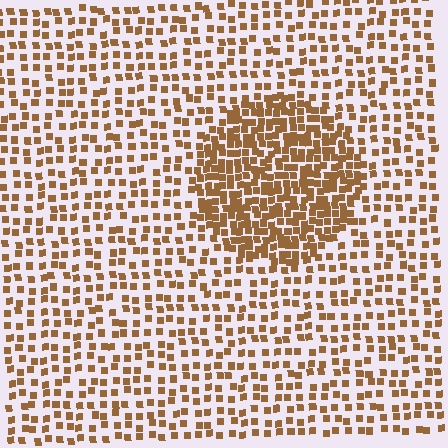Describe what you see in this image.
The image contains small brown elements arranged at two different densities. A circle-shaped region is visible where the elements are more densely packed than the surrounding area.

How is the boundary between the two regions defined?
The boundary is defined by a change in element density (approximately 2.2x ratio). All elements are the same color, size, and shape.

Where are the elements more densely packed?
The elements are more densely packed inside the circle boundary.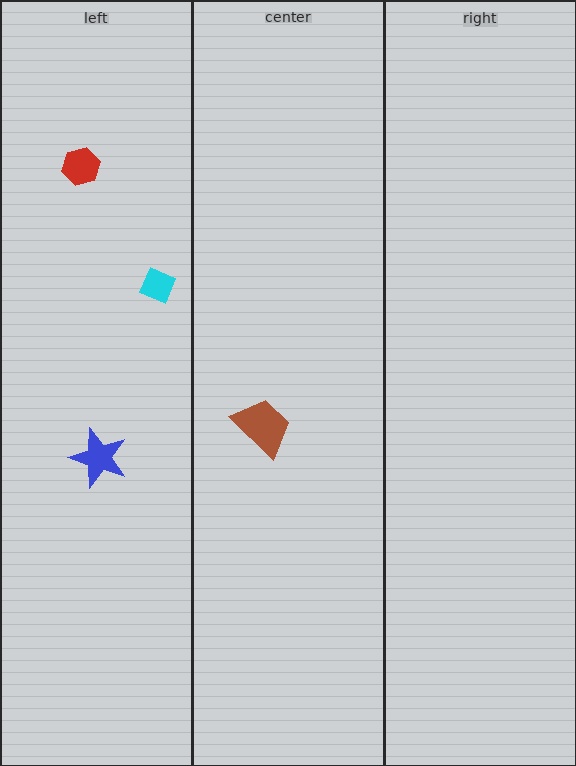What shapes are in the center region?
The brown trapezoid.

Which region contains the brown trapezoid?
The center region.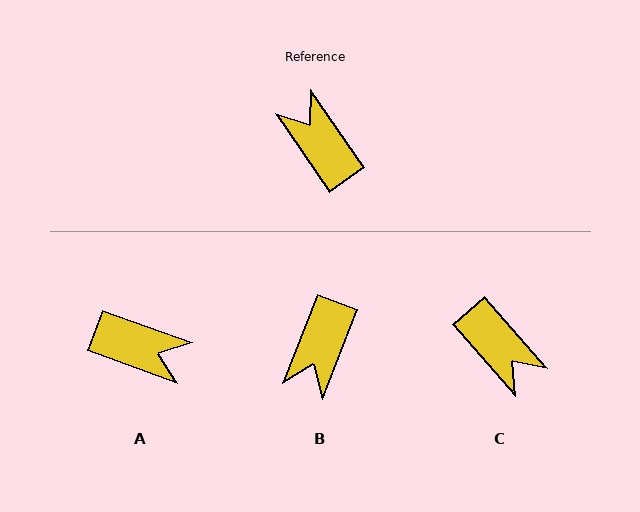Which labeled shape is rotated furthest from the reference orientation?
C, about 173 degrees away.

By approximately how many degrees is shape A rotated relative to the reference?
Approximately 144 degrees clockwise.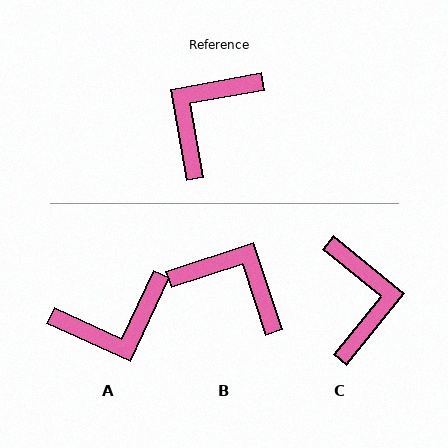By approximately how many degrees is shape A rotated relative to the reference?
Approximately 145 degrees counter-clockwise.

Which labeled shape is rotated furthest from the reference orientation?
A, about 145 degrees away.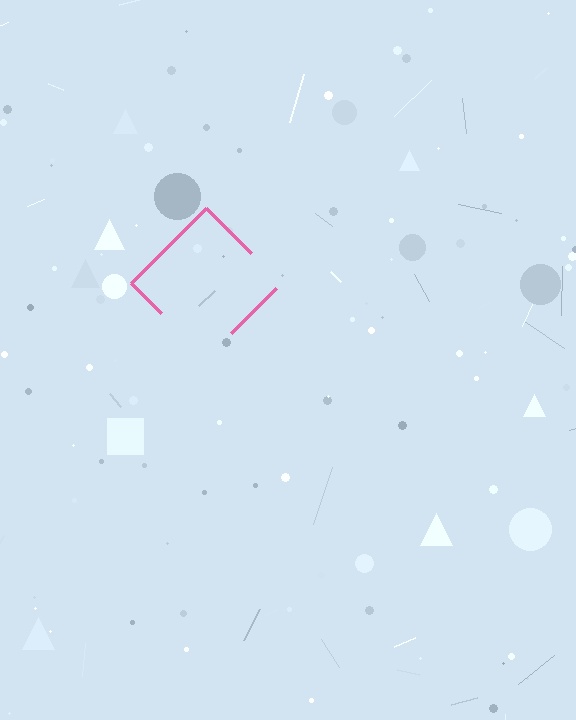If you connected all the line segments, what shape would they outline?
They would outline a diamond.